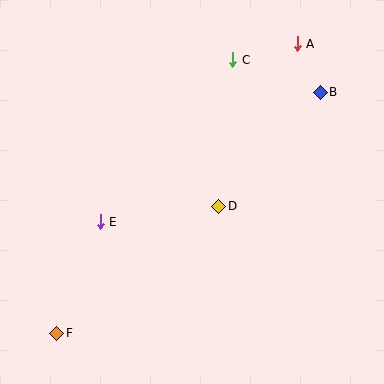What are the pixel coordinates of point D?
Point D is at (219, 206).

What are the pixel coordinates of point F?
Point F is at (57, 333).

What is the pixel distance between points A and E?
The distance between A and E is 266 pixels.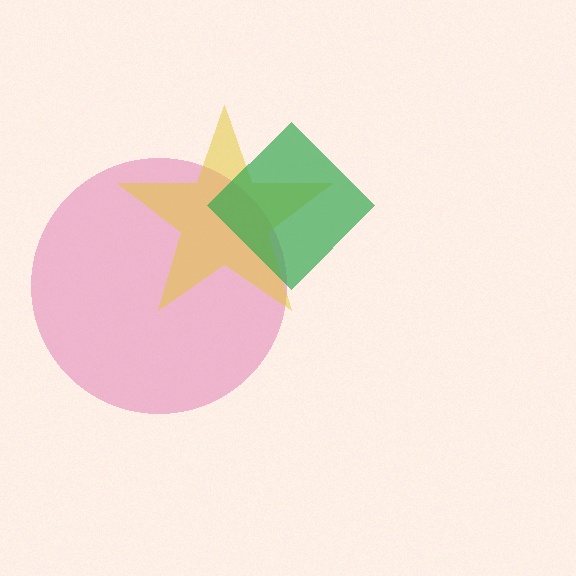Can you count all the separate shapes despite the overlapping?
Yes, there are 3 separate shapes.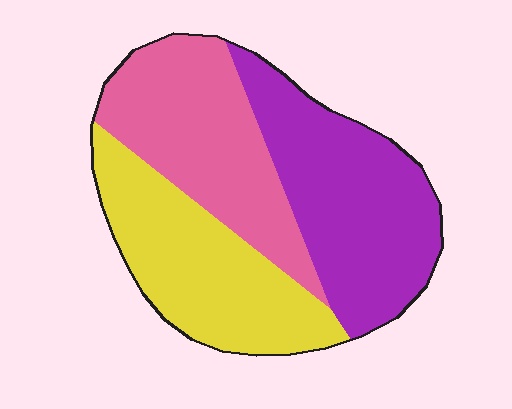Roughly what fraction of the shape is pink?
Pink takes up about one third (1/3) of the shape.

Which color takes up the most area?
Purple, at roughly 35%.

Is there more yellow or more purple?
Purple.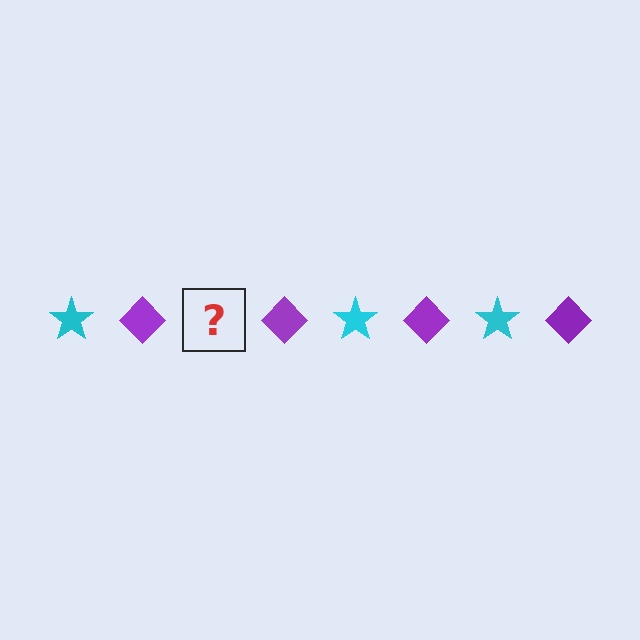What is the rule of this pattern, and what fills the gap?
The rule is that the pattern alternates between cyan star and purple diamond. The gap should be filled with a cyan star.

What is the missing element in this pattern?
The missing element is a cyan star.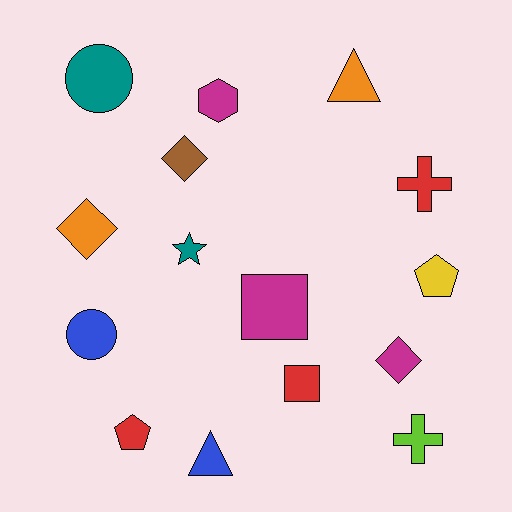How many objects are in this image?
There are 15 objects.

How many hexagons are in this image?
There is 1 hexagon.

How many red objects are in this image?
There are 3 red objects.